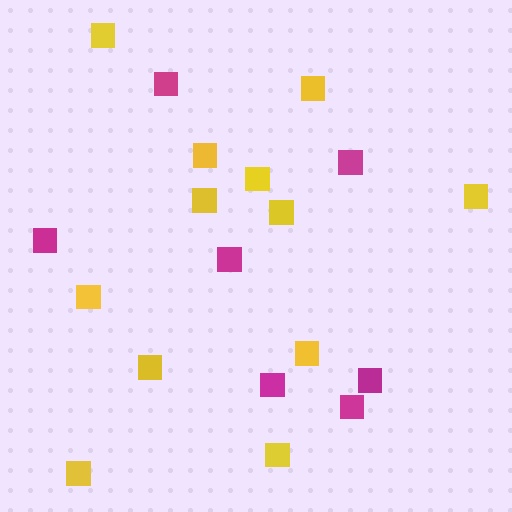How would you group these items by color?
There are 2 groups: one group of magenta squares (7) and one group of yellow squares (12).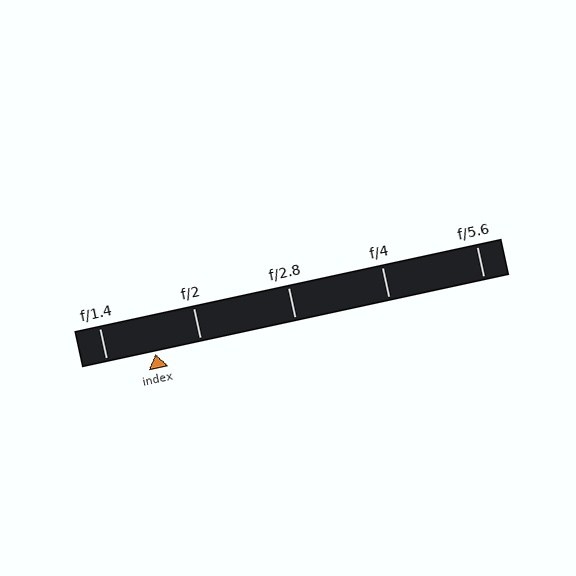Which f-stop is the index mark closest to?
The index mark is closest to f/2.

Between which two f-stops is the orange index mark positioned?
The index mark is between f/1.4 and f/2.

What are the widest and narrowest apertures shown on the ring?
The widest aperture shown is f/1.4 and the narrowest is f/5.6.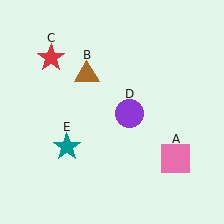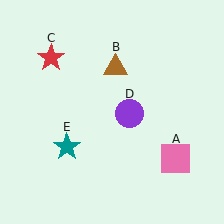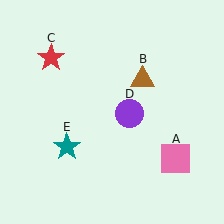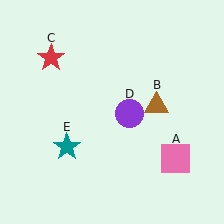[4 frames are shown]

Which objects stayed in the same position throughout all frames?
Pink square (object A) and red star (object C) and purple circle (object D) and teal star (object E) remained stationary.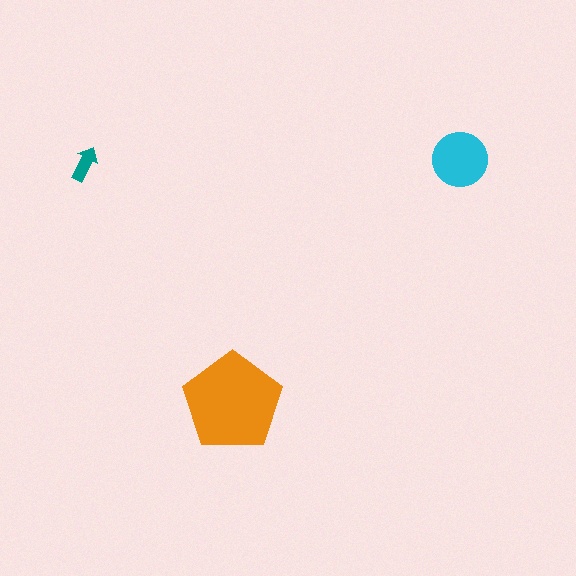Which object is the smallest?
The teal arrow.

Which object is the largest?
The orange pentagon.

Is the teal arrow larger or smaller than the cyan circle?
Smaller.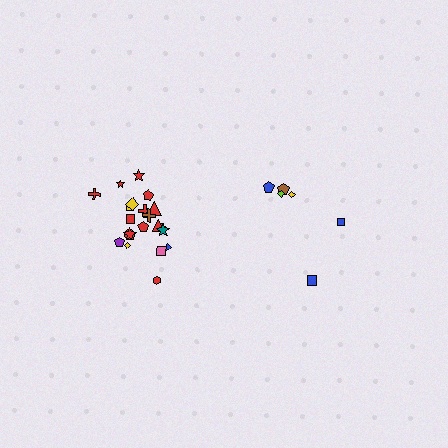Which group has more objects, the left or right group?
The left group.